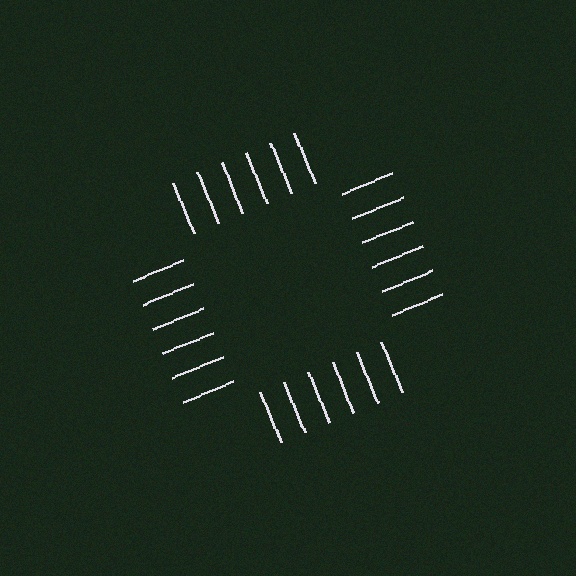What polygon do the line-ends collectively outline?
An illusory square — the line segments terminate on its edges but no continuous stroke is drawn.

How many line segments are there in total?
24 — 6 along each of the 4 edges.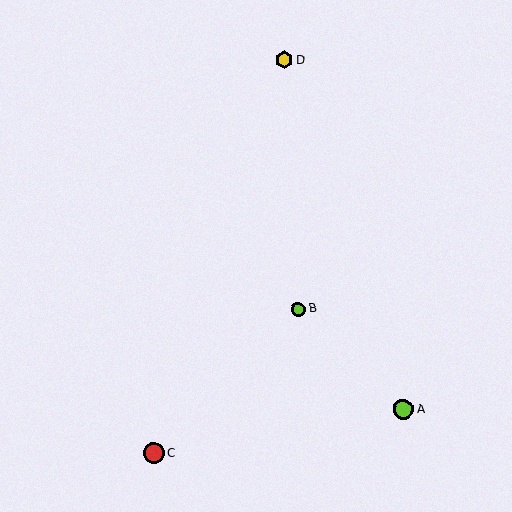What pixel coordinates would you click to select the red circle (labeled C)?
Click at (154, 453) to select the red circle C.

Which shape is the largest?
The red circle (labeled C) is the largest.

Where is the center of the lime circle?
The center of the lime circle is at (298, 309).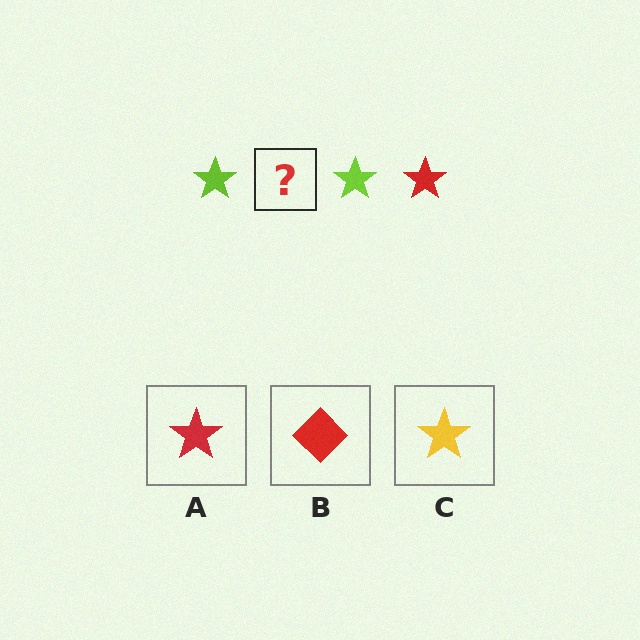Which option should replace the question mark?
Option A.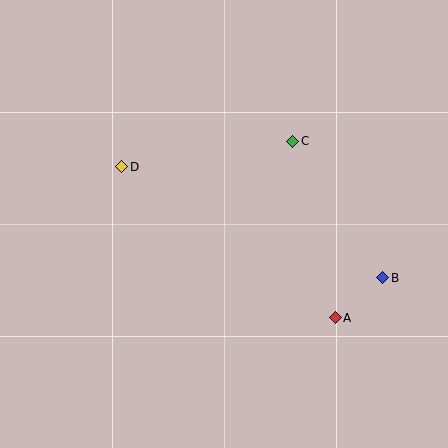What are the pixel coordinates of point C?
Point C is at (293, 141).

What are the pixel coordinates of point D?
Point D is at (122, 167).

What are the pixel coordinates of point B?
Point B is at (383, 278).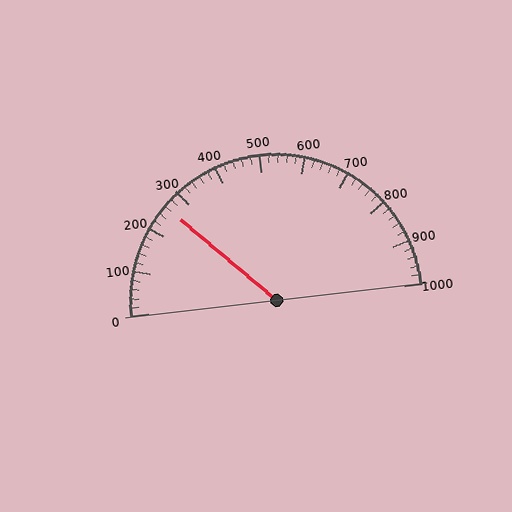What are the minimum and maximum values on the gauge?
The gauge ranges from 0 to 1000.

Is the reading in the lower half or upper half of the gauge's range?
The reading is in the lower half of the range (0 to 1000).